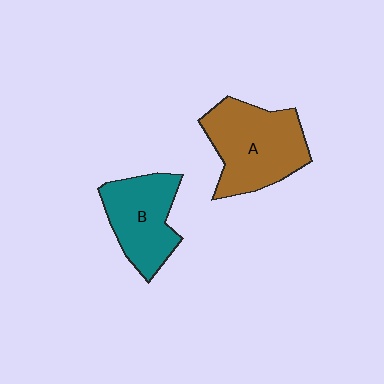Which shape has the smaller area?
Shape B (teal).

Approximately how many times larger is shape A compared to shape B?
Approximately 1.3 times.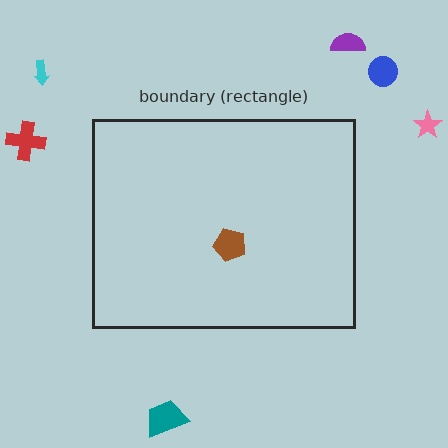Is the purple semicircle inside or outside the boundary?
Outside.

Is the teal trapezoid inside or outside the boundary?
Outside.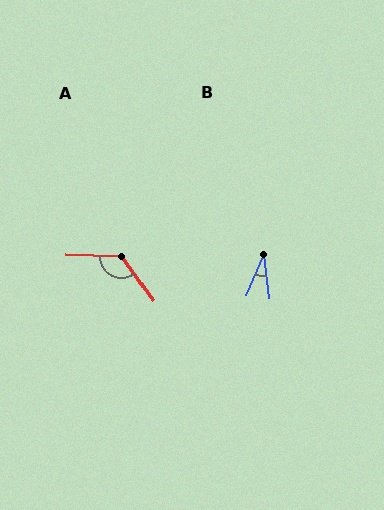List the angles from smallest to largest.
B (31°), A (128°).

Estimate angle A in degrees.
Approximately 128 degrees.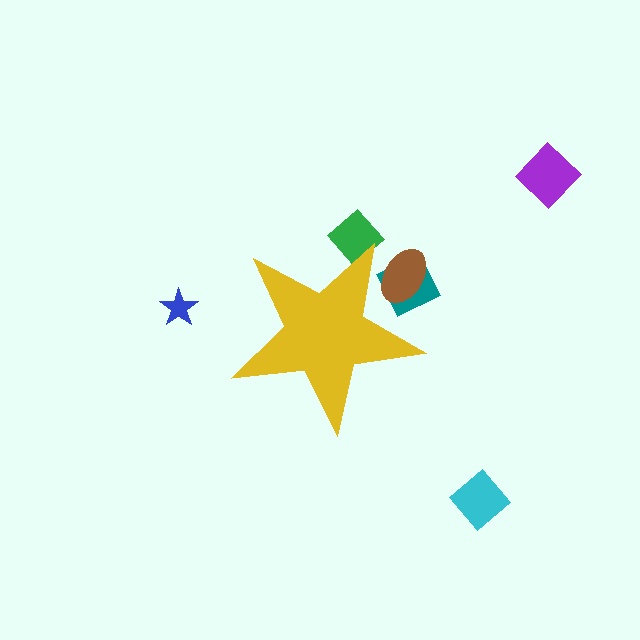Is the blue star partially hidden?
No, the blue star is fully visible.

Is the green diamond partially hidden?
Yes, the green diamond is partially hidden behind the yellow star.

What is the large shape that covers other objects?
A yellow star.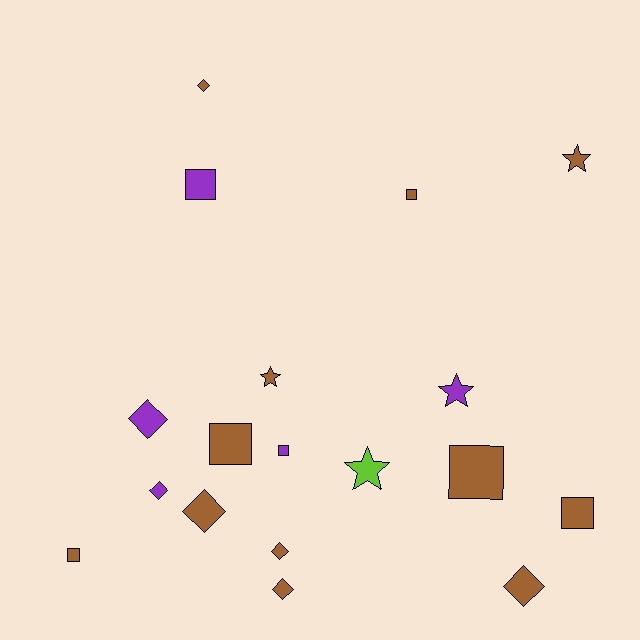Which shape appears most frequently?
Diamond, with 7 objects.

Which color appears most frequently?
Brown, with 12 objects.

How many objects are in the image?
There are 18 objects.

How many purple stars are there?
There is 1 purple star.